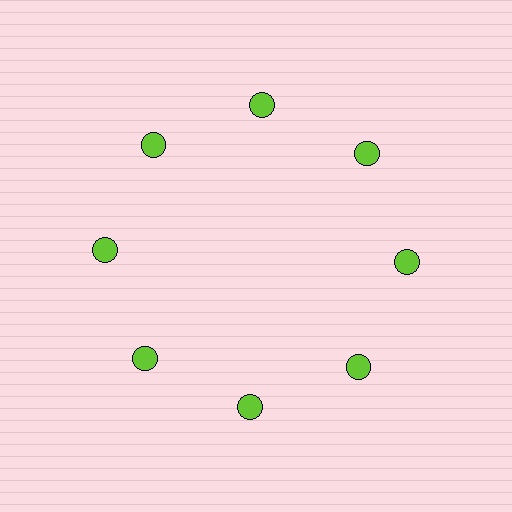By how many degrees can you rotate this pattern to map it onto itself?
The pattern maps onto itself every 45 degrees of rotation.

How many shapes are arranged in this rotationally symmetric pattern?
There are 8 shapes, arranged in 8 groups of 1.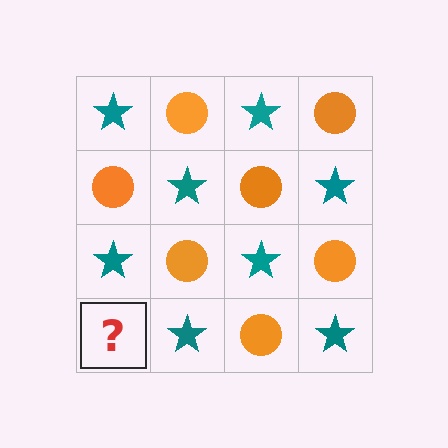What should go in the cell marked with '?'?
The missing cell should contain an orange circle.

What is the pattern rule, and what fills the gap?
The rule is that it alternates teal star and orange circle in a checkerboard pattern. The gap should be filled with an orange circle.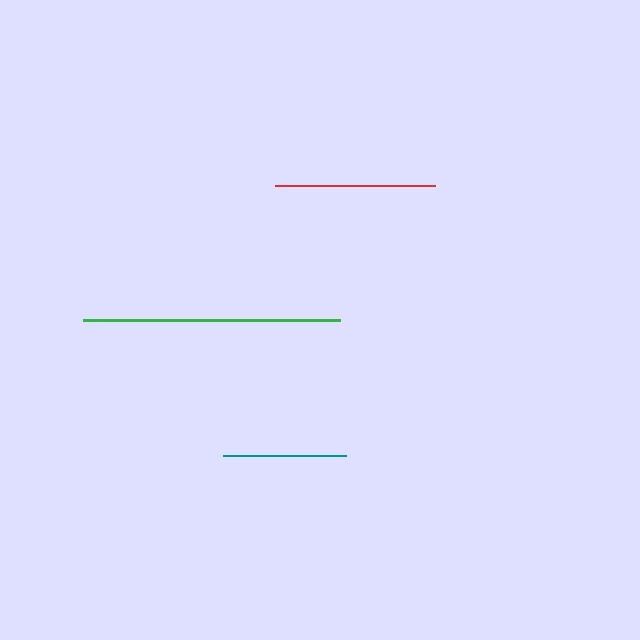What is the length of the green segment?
The green segment is approximately 257 pixels long.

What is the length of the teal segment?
The teal segment is approximately 123 pixels long.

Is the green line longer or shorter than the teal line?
The green line is longer than the teal line.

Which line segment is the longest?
The green line is the longest at approximately 257 pixels.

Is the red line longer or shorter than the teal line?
The red line is longer than the teal line.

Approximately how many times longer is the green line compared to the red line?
The green line is approximately 1.6 times the length of the red line.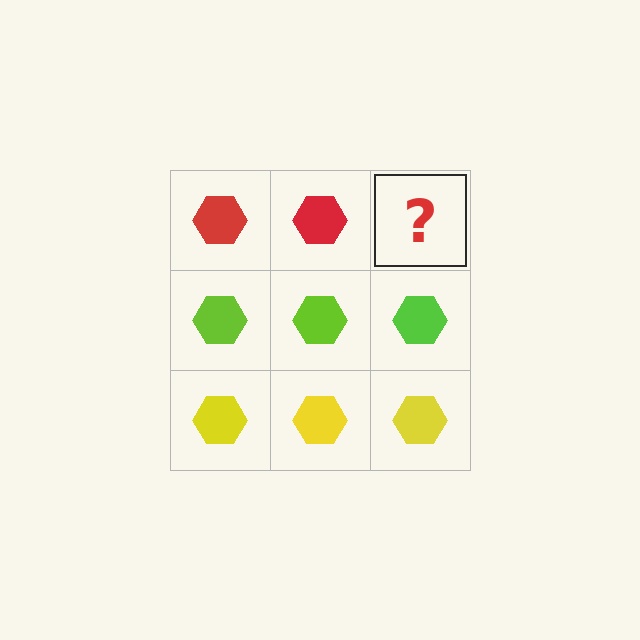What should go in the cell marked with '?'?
The missing cell should contain a red hexagon.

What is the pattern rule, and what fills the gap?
The rule is that each row has a consistent color. The gap should be filled with a red hexagon.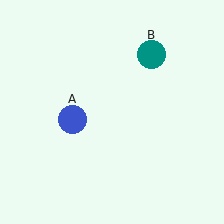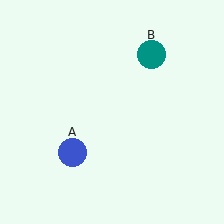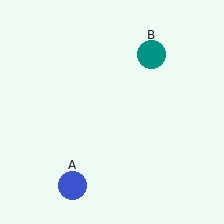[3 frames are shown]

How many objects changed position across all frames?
1 object changed position: blue circle (object A).